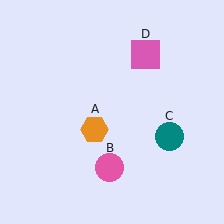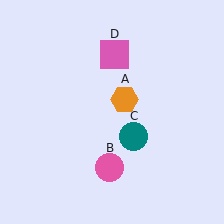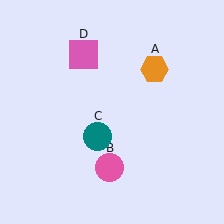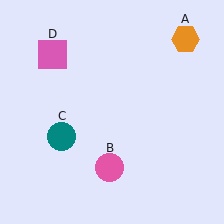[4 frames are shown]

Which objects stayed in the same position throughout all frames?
Pink circle (object B) remained stationary.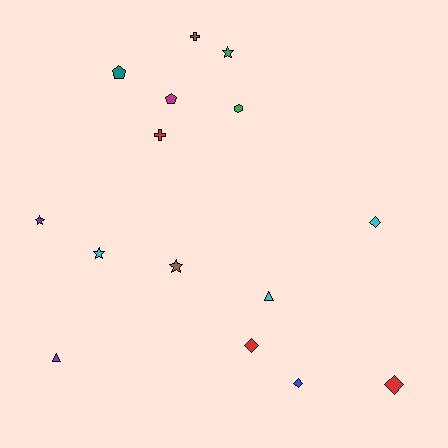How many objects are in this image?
There are 15 objects.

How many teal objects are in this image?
There is 1 teal object.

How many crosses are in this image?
There are 2 crosses.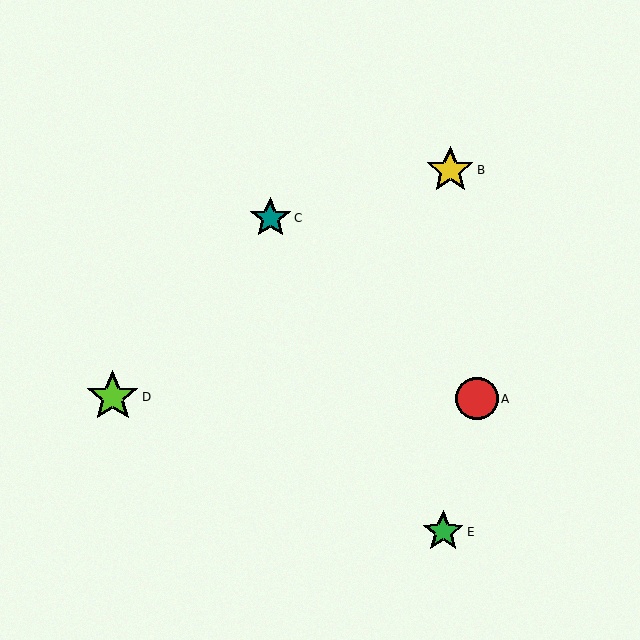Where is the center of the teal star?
The center of the teal star is at (270, 218).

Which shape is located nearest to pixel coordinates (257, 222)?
The teal star (labeled C) at (270, 218) is nearest to that location.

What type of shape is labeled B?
Shape B is a yellow star.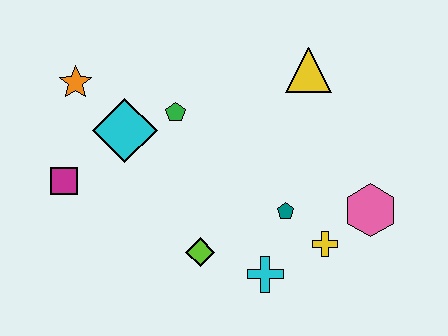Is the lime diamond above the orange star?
No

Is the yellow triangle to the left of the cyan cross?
No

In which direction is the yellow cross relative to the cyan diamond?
The yellow cross is to the right of the cyan diamond.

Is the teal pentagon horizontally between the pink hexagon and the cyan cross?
Yes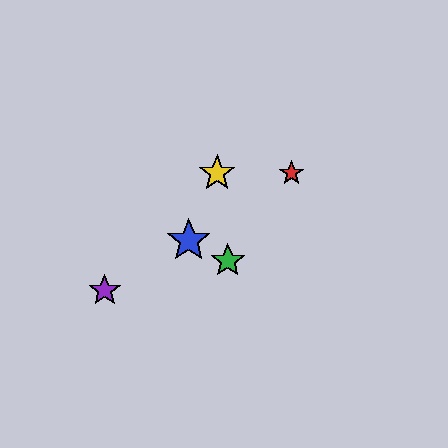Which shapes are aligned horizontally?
The red star, the yellow star are aligned horizontally.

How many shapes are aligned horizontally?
2 shapes (the red star, the yellow star) are aligned horizontally.